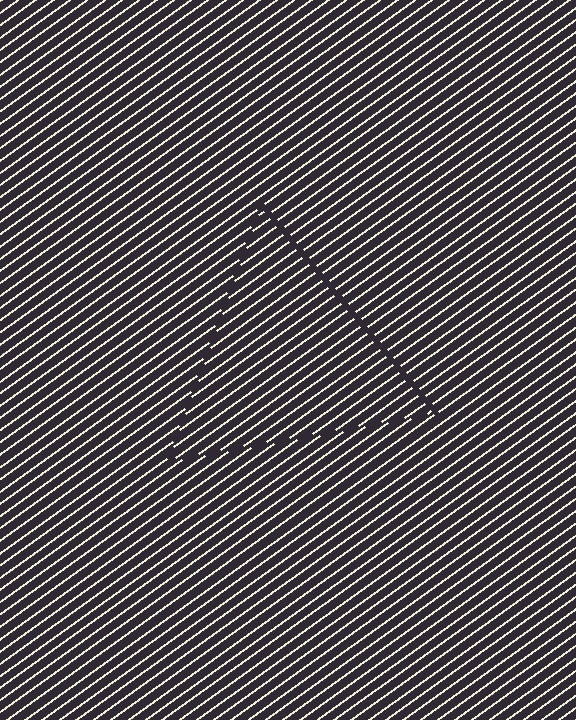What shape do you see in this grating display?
An illusory triangle. The interior of the shape contains the same grating, shifted by half a period — the contour is defined by the phase discontinuity where line-ends from the inner and outer gratings abut.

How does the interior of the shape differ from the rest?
The interior of the shape contains the same grating, shifted by half a period — the contour is defined by the phase discontinuity where line-ends from the inner and outer gratings abut.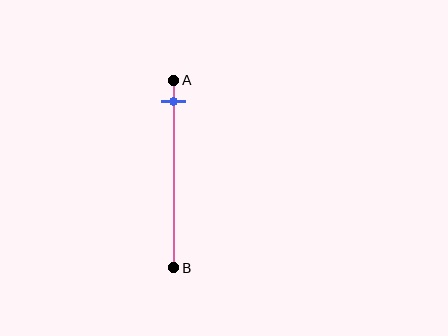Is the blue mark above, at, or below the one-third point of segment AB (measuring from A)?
The blue mark is above the one-third point of segment AB.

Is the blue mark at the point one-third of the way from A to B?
No, the mark is at about 10% from A, not at the 33% one-third point.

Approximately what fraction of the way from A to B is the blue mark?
The blue mark is approximately 10% of the way from A to B.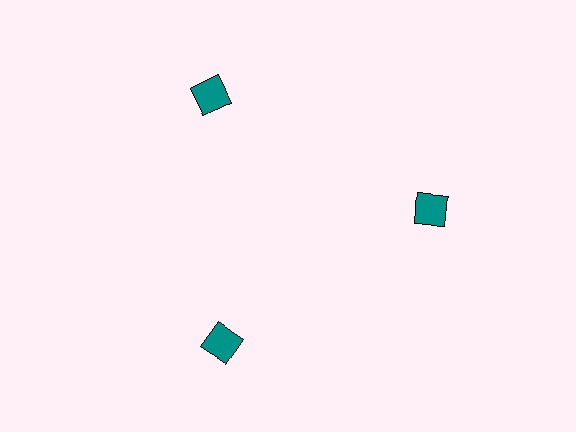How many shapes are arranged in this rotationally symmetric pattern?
There are 3 shapes, arranged in 3 groups of 1.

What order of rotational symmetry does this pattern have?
This pattern has 3-fold rotational symmetry.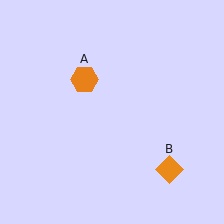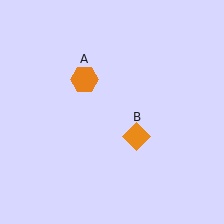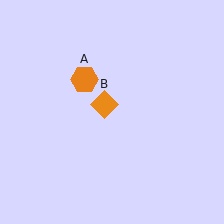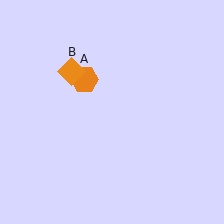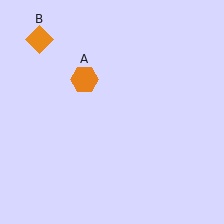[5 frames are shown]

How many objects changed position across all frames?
1 object changed position: orange diamond (object B).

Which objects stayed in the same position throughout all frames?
Orange hexagon (object A) remained stationary.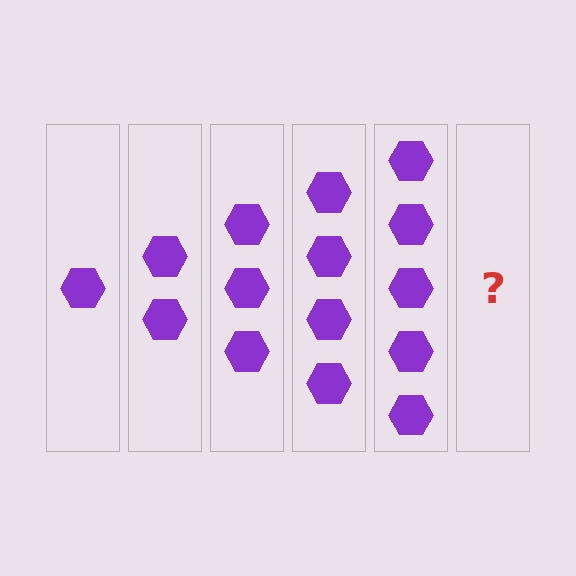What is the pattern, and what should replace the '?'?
The pattern is that each step adds one more hexagon. The '?' should be 6 hexagons.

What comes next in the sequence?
The next element should be 6 hexagons.